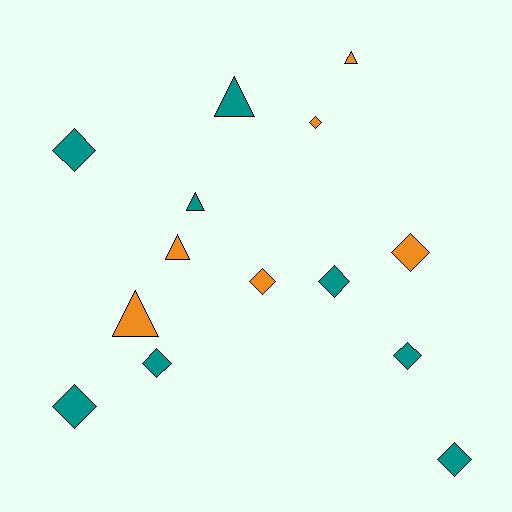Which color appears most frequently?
Teal, with 8 objects.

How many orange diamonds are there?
There are 3 orange diamonds.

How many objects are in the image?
There are 14 objects.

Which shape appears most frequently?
Diamond, with 9 objects.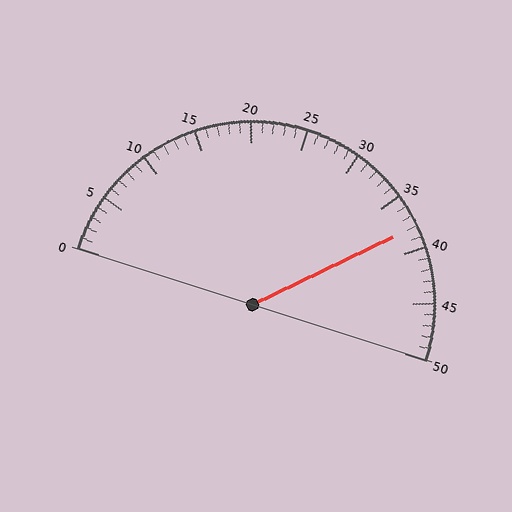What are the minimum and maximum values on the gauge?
The gauge ranges from 0 to 50.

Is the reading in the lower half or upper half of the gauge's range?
The reading is in the upper half of the range (0 to 50).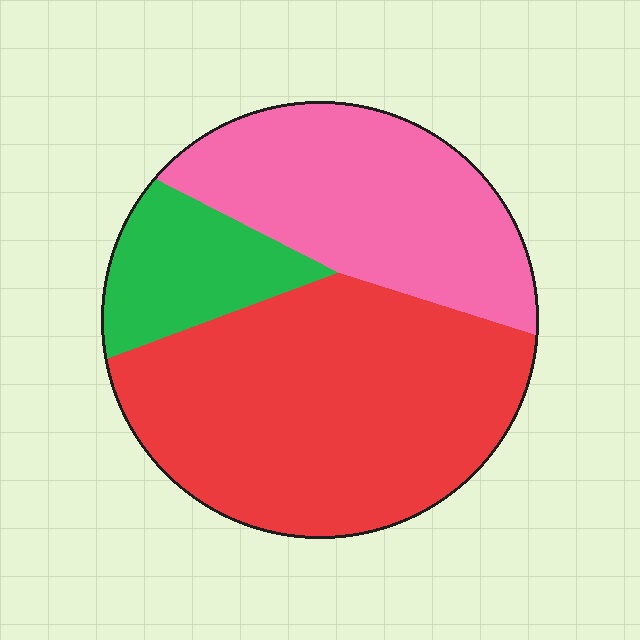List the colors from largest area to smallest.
From largest to smallest: red, pink, green.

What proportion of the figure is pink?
Pink covers about 35% of the figure.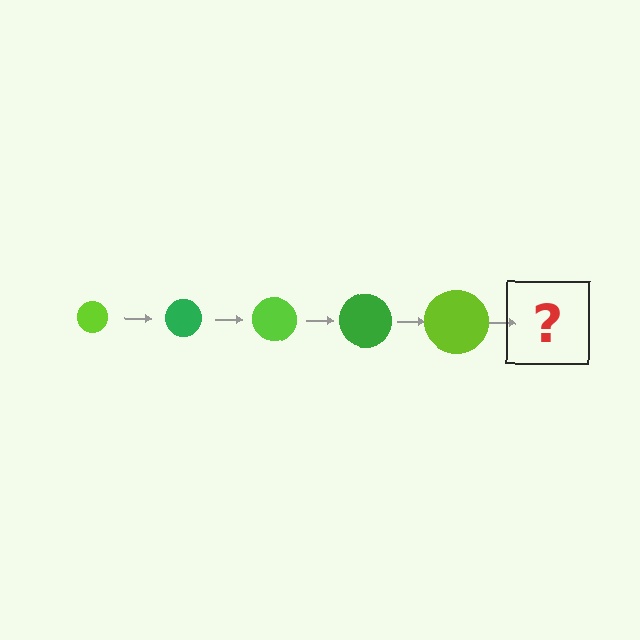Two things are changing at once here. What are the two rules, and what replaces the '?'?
The two rules are that the circle grows larger each step and the color cycles through lime and green. The '?' should be a green circle, larger than the previous one.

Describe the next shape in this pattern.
It should be a green circle, larger than the previous one.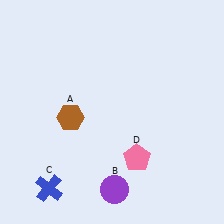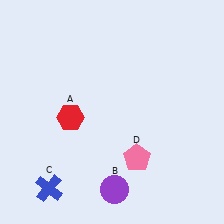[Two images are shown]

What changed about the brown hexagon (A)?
In Image 1, A is brown. In Image 2, it changed to red.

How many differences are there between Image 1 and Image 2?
There is 1 difference between the two images.